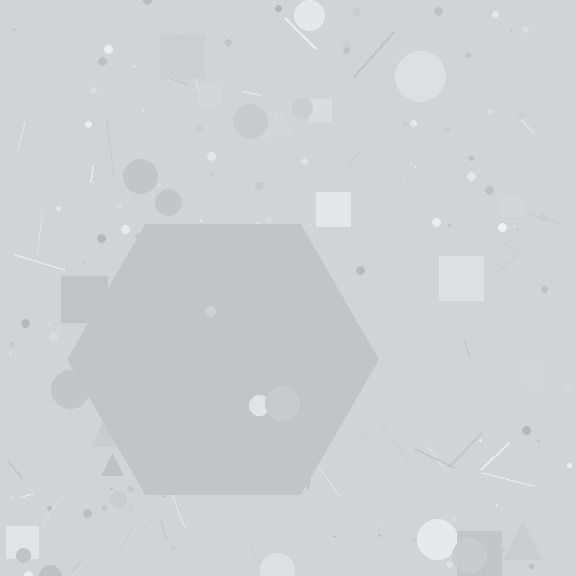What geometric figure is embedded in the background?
A hexagon is embedded in the background.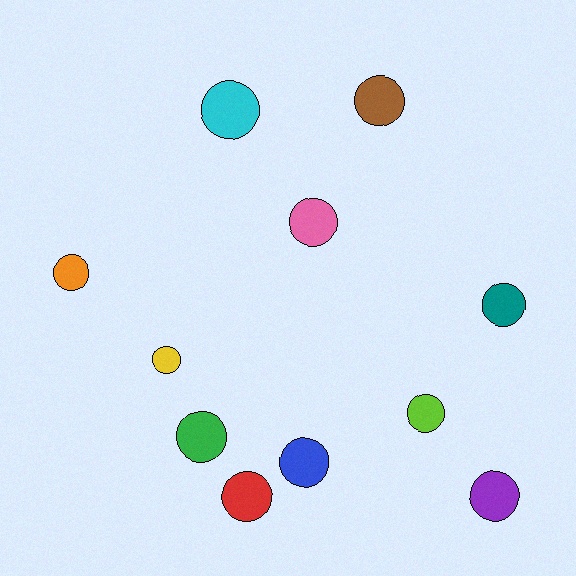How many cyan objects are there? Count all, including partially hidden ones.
There is 1 cyan object.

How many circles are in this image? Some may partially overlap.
There are 11 circles.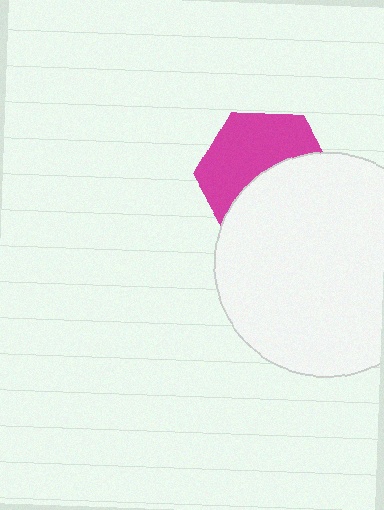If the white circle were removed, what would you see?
You would see the complete magenta hexagon.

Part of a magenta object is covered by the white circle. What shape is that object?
It is a hexagon.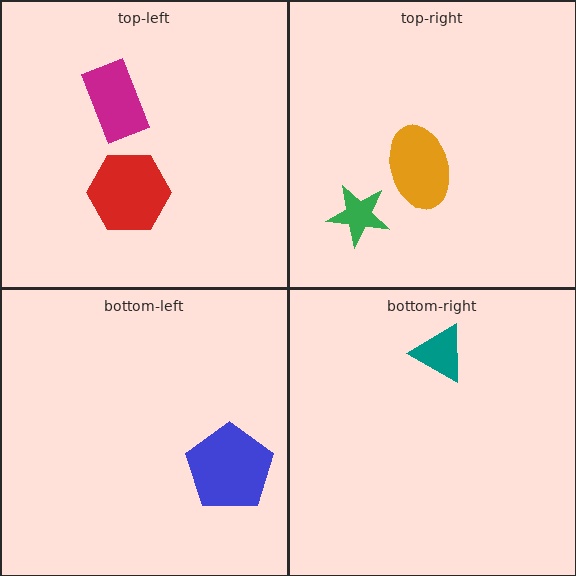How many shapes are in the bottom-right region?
1.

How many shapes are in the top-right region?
2.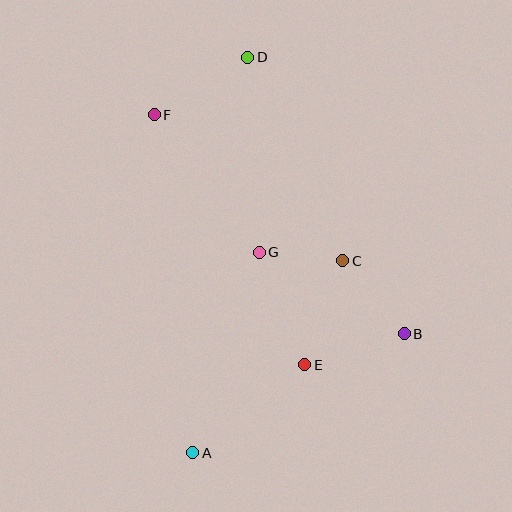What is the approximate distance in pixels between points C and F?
The distance between C and F is approximately 238 pixels.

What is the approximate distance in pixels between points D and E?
The distance between D and E is approximately 313 pixels.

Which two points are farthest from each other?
Points A and D are farthest from each other.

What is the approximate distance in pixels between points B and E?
The distance between B and E is approximately 104 pixels.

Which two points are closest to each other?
Points C and G are closest to each other.